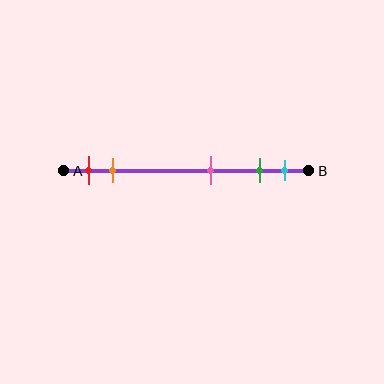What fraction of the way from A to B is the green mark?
The green mark is approximately 80% (0.8) of the way from A to B.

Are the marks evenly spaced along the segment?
No, the marks are not evenly spaced.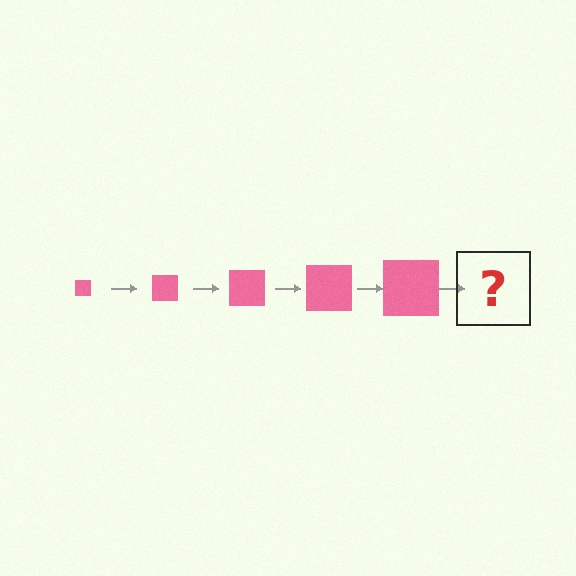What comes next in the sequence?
The next element should be a pink square, larger than the previous one.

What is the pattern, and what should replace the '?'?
The pattern is that the square gets progressively larger each step. The '?' should be a pink square, larger than the previous one.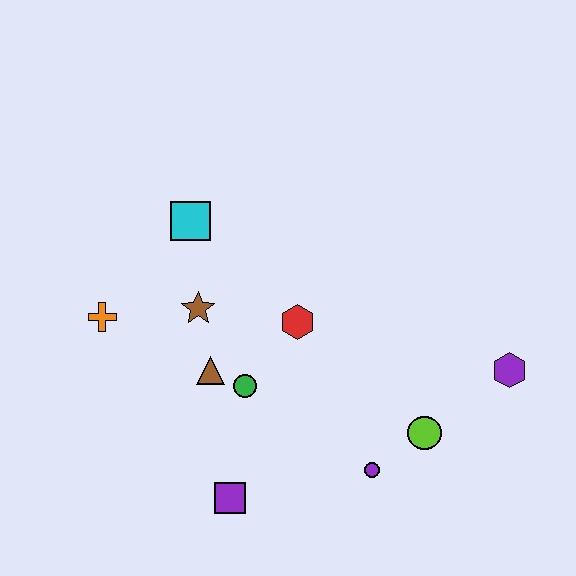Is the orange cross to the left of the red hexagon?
Yes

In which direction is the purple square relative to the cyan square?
The purple square is below the cyan square.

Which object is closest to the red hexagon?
The green circle is closest to the red hexagon.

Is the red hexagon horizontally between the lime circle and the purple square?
Yes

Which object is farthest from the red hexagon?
The purple hexagon is farthest from the red hexagon.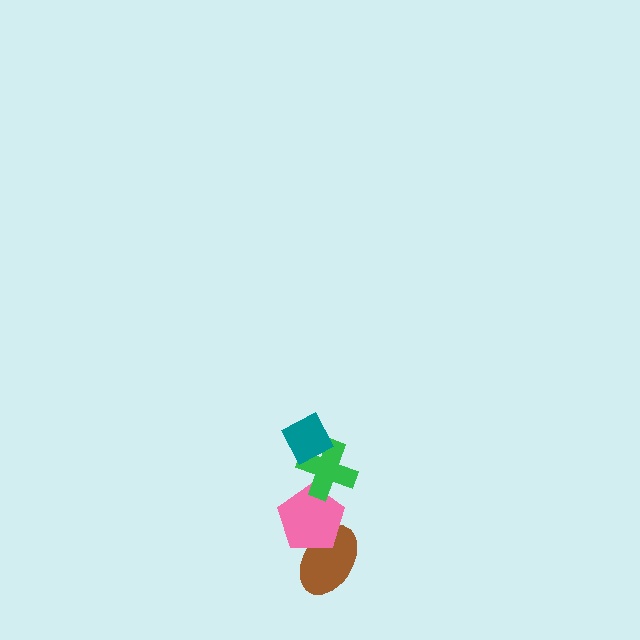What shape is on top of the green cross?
The teal diamond is on top of the green cross.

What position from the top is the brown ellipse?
The brown ellipse is 4th from the top.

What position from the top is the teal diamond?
The teal diamond is 1st from the top.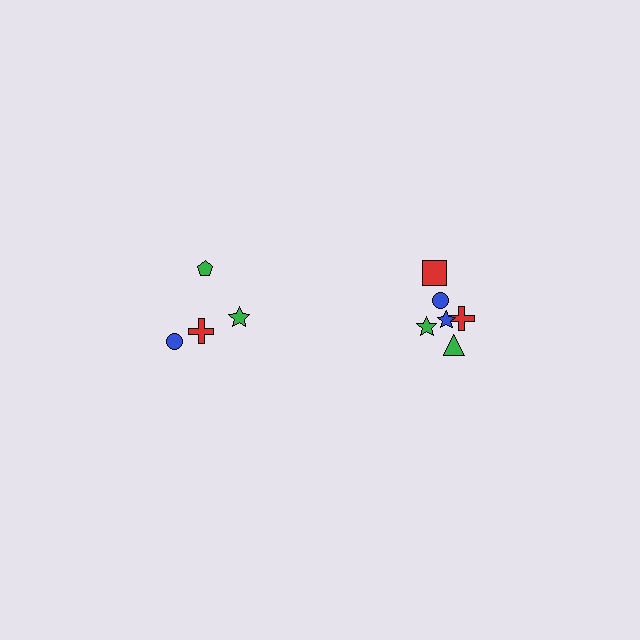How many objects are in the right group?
There are 6 objects.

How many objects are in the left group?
There are 4 objects.